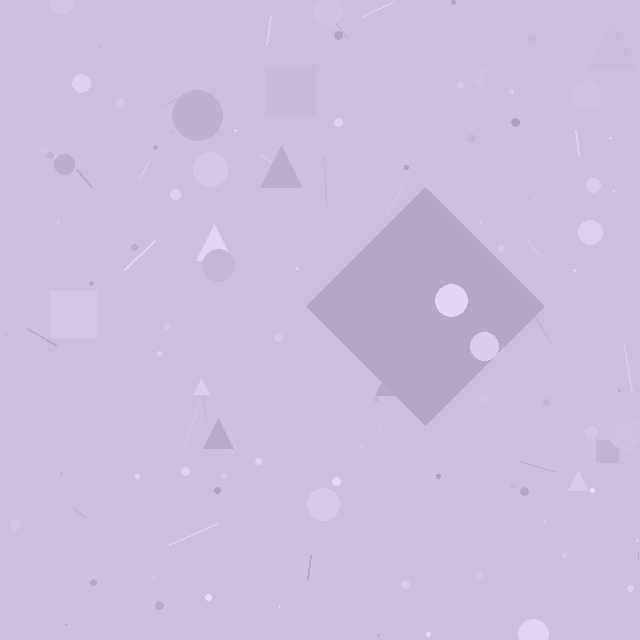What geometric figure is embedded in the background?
A diamond is embedded in the background.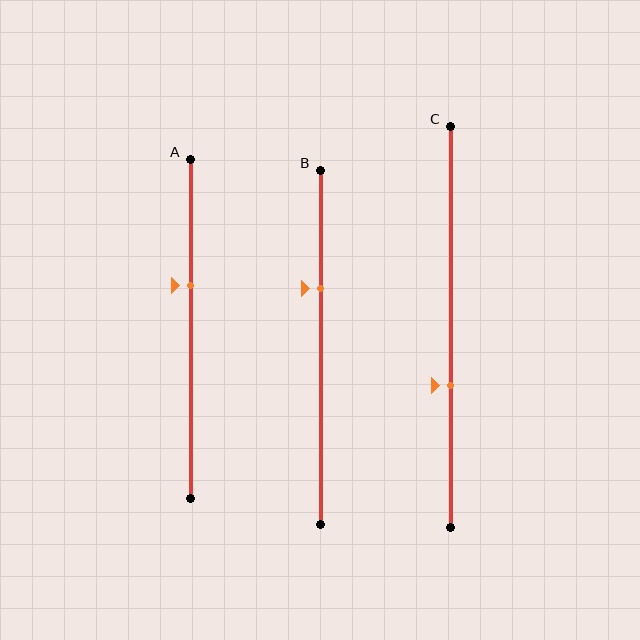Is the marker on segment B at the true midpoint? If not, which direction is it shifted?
No, the marker on segment B is shifted upward by about 17% of the segment length.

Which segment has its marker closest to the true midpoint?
Segment A has its marker closest to the true midpoint.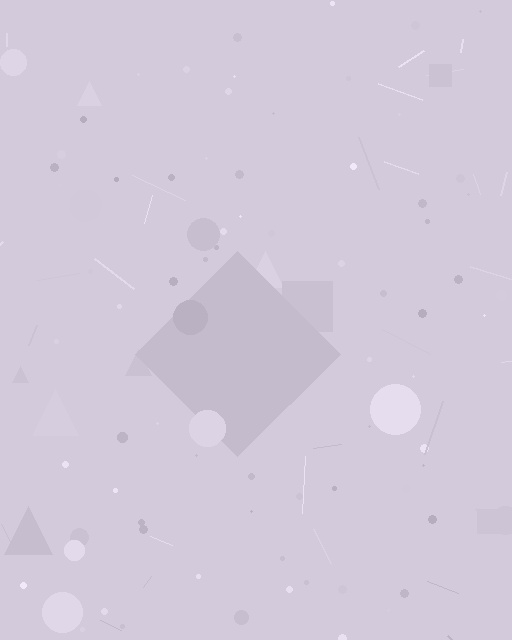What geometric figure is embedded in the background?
A diamond is embedded in the background.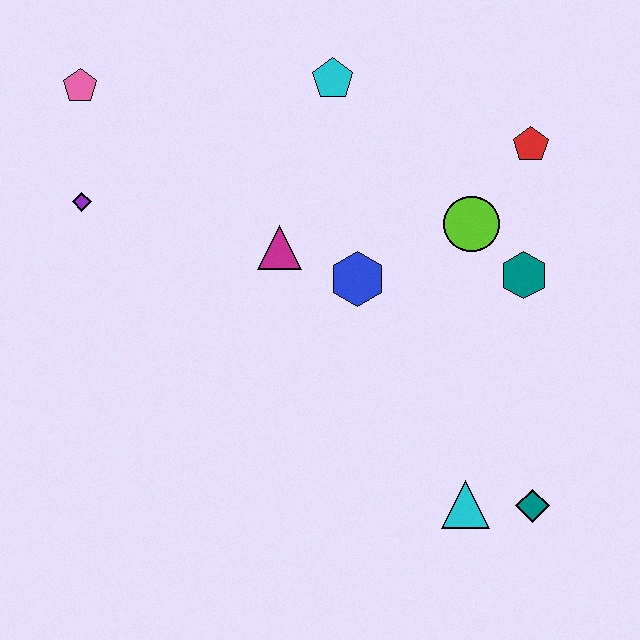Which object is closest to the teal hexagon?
The lime circle is closest to the teal hexagon.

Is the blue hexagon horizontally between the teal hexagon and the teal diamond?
No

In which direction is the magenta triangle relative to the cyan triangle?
The magenta triangle is above the cyan triangle.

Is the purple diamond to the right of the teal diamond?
No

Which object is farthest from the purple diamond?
The teal diamond is farthest from the purple diamond.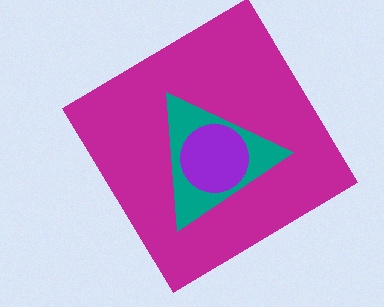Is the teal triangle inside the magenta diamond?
Yes.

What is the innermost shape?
The purple circle.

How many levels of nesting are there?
3.